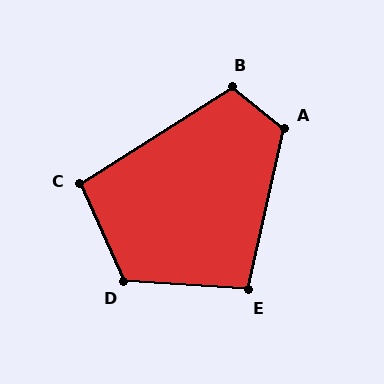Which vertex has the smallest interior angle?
C, at approximately 98 degrees.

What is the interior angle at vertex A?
Approximately 115 degrees (obtuse).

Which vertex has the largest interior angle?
D, at approximately 118 degrees.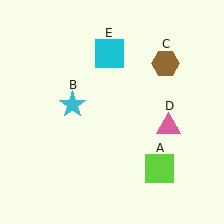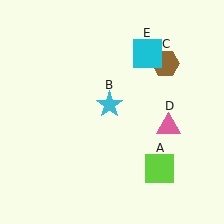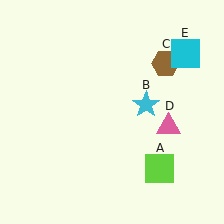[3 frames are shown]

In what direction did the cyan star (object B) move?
The cyan star (object B) moved right.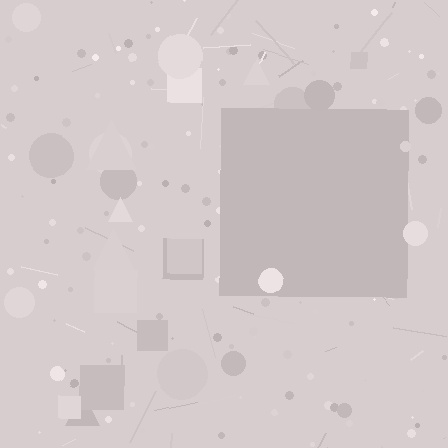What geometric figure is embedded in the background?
A square is embedded in the background.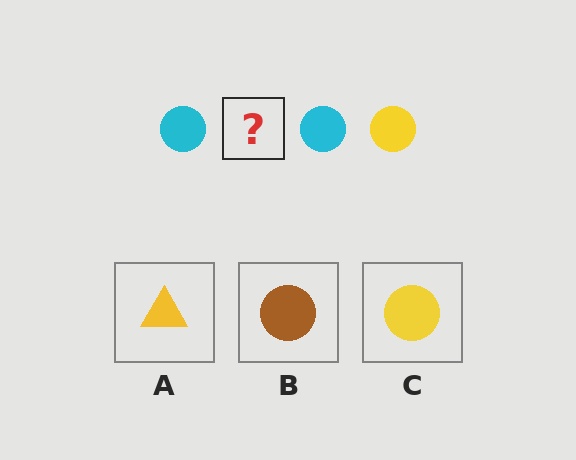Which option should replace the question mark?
Option C.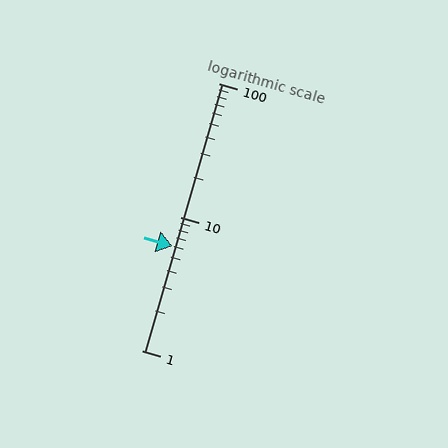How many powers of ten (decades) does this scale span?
The scale spans 2 decades, from 1 to 100.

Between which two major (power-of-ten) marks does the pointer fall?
The pointer is between 1 and 10.